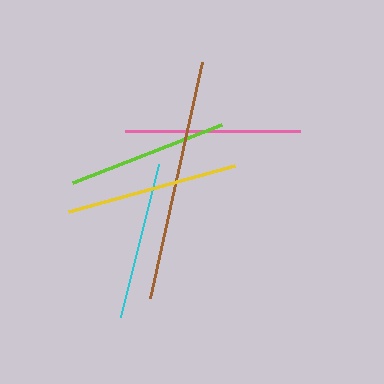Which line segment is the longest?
The brown line is the longest at approximately 242 pixels.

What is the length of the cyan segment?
The cyan segment is approximately 158 pixels long.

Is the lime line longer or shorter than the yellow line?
The yellow line is longer than the lime line.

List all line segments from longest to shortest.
From longest to shortest: brown, pink, yellow, lime, cyan.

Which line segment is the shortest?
The cyan line is the shortest at approximately 158 pixels.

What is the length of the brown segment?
The brown segment is approximately 242 pixels long.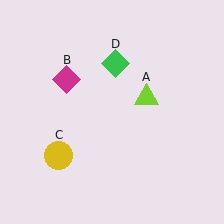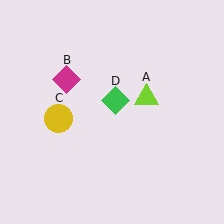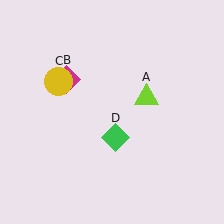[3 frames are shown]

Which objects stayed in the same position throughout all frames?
Lime triangle (object A) and magenta diamond (object B) remained stationary.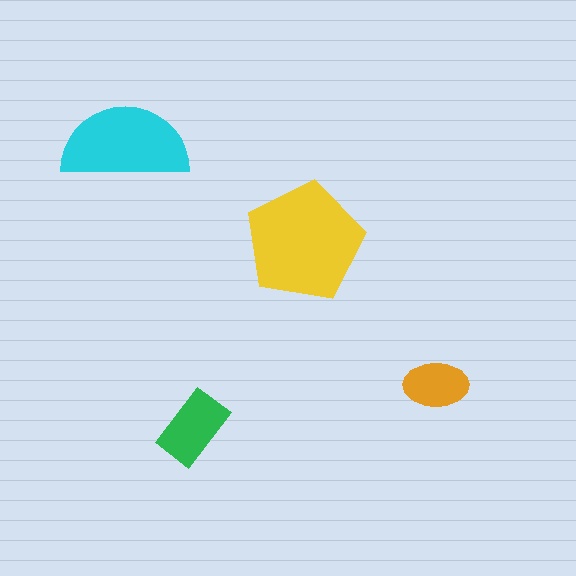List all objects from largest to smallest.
The yellow pentagon, the cyan semicircle, the green rectangle, the orange ellipse.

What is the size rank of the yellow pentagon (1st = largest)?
1st.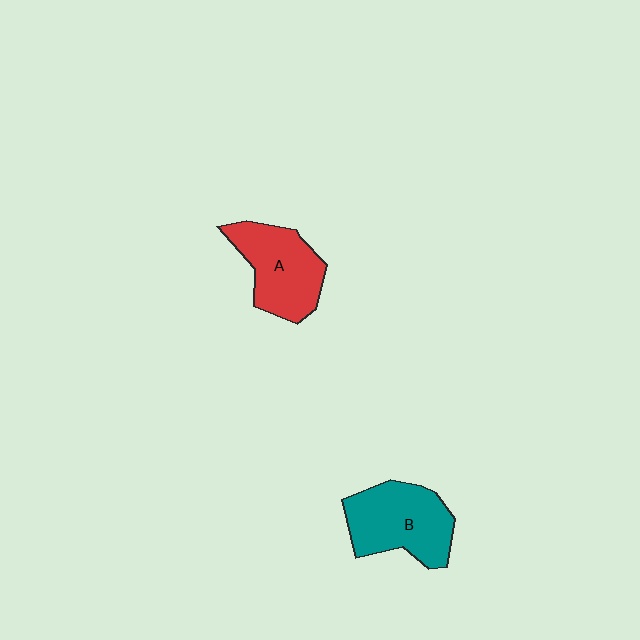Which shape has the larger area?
Shape B (teal).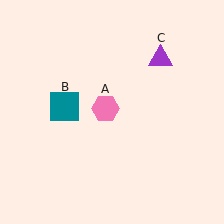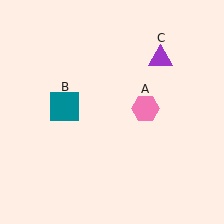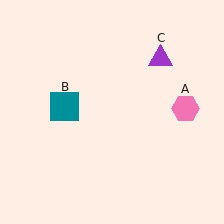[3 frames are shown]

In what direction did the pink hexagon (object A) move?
The pink hexagon (object A) moved right.